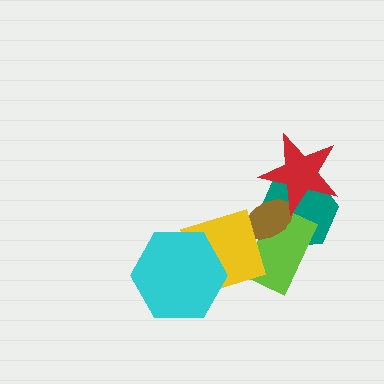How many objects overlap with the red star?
2 objects overlap with the red star.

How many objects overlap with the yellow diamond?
3 objects overlap with the yellow diamond.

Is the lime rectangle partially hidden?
Yes, it is partially covered by another shape.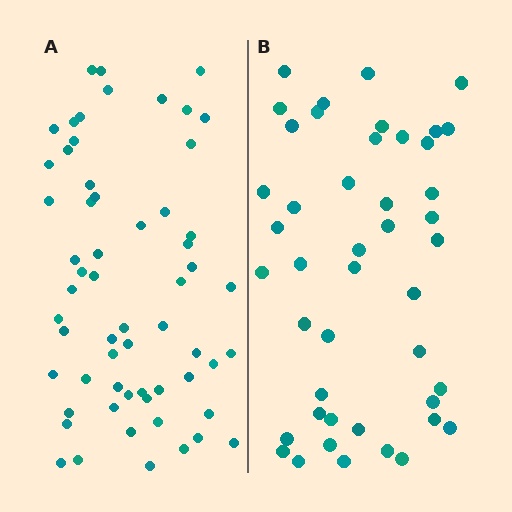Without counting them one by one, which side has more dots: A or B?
Region A (the left region) has more dots.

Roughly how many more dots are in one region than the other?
Region A has approximately 15 more dots than region B.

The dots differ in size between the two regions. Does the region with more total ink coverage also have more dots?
No. Region B has more total ink coverage because its dots are larger, but region A actually contains more individual dots. Total area can be misleading — the number of items is what matters here.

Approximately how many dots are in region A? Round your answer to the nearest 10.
About 60 dots.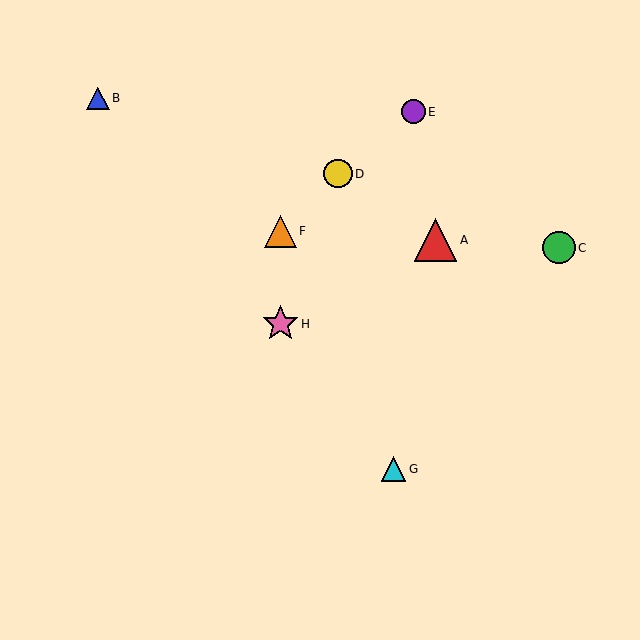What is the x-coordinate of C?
Object C is at x≈559.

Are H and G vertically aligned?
No, H is at x≈280 and G is at x≈394.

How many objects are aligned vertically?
2 objects (F, H) are aligned vertically.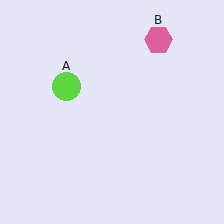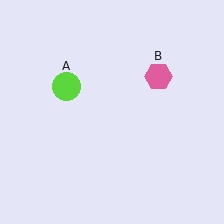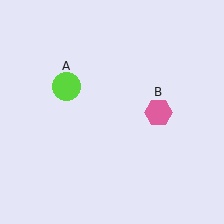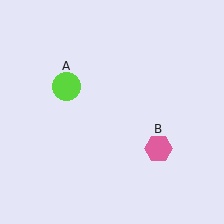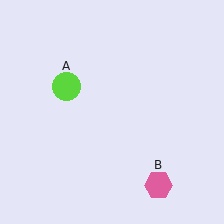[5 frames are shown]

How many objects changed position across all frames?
1 object changed position: pink hexagon (object B).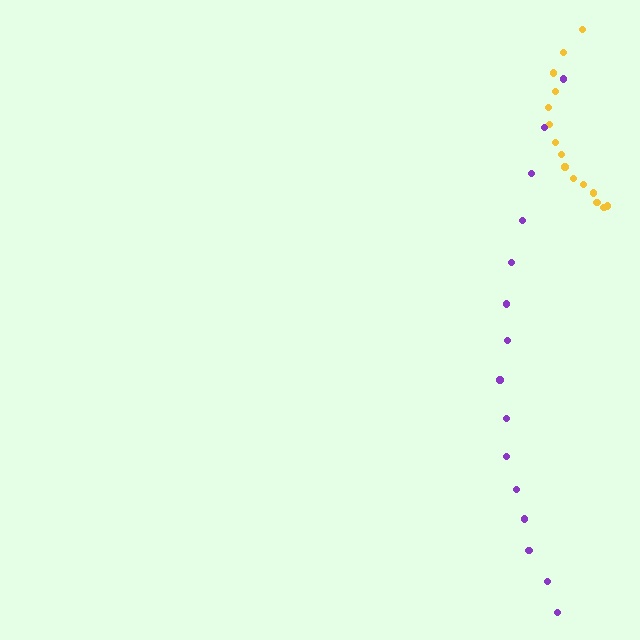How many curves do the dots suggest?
There are 2 distinct paths.